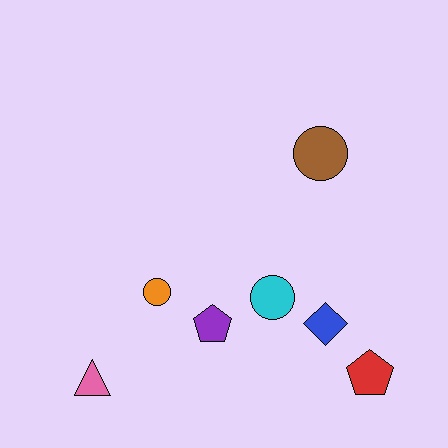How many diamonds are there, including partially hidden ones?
There is 1 diamond.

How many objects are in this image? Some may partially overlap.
There are 7 objects.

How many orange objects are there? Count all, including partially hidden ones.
There is 1 orange object.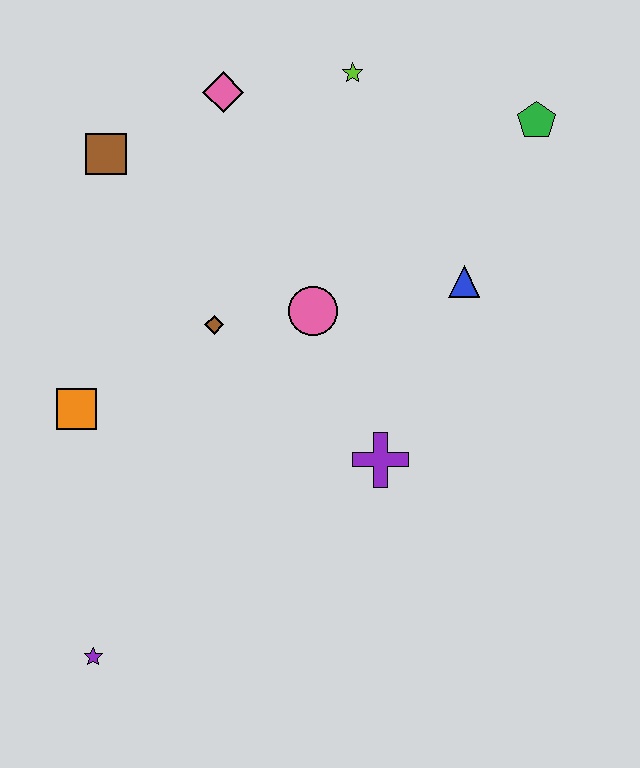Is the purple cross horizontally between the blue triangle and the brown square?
Yes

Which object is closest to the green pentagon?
The blue triangle is closest to the green pentagon.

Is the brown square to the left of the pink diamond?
Yes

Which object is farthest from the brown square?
The purple star is farthest from the brown square.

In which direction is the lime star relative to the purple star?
The lime star is above the purple star.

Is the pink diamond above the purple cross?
Yes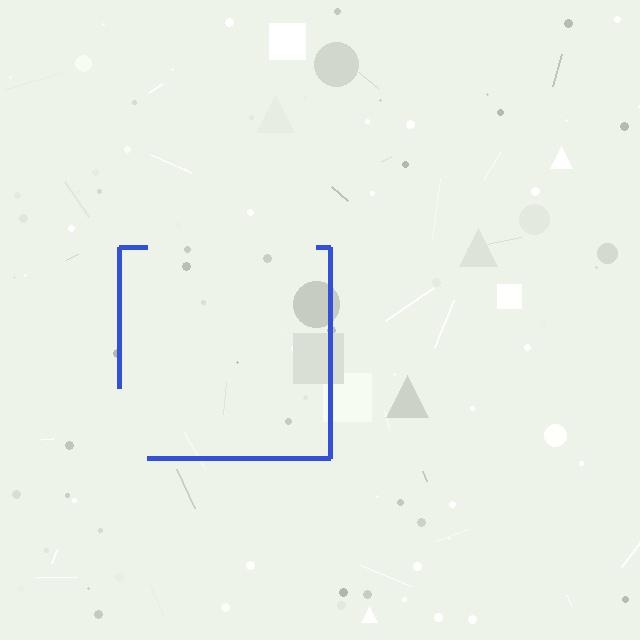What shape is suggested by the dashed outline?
The dashed outline suggests a square.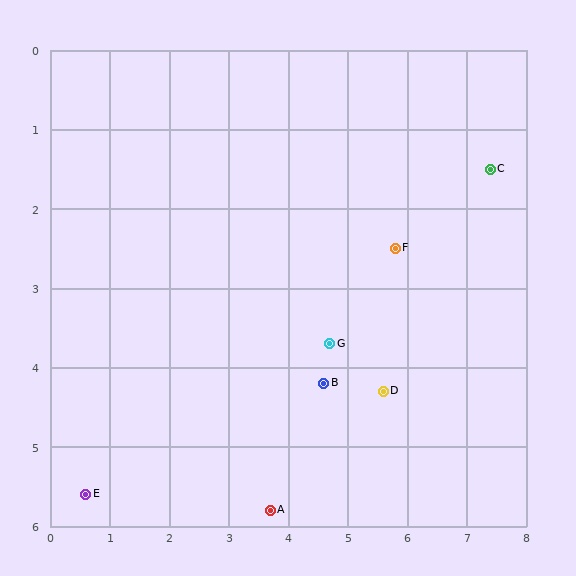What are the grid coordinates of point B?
Point B is at approximately (4.6, 4.2).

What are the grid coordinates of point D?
Point D is at approximately (5.6, 4.3).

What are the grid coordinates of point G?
Point G is at approximately (4.7, 3.7).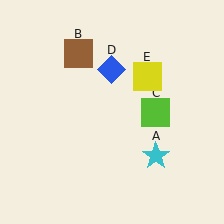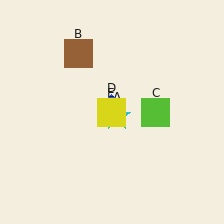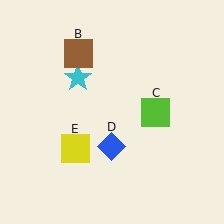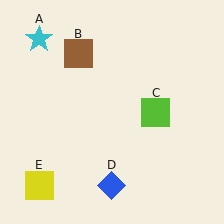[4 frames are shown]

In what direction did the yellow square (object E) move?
The yellow square (object E) moved down and to the left.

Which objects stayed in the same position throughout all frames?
Brown square (object B) and lime square (object C) remained stationary.